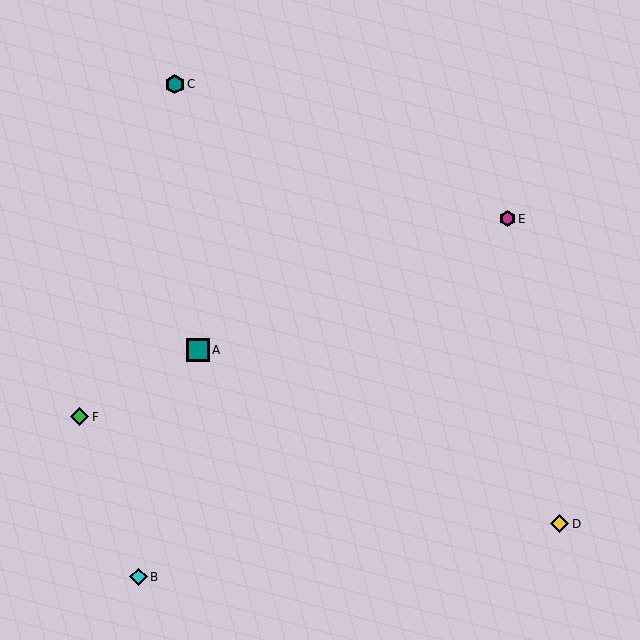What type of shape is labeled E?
Shape E is a magenta hexagon.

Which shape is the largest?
The teal square (labeled A) is the largest.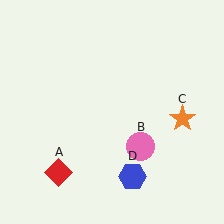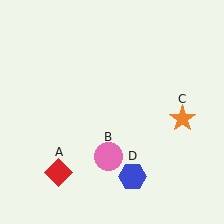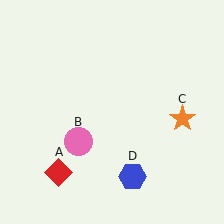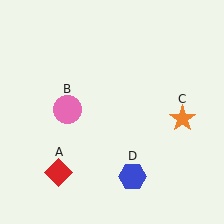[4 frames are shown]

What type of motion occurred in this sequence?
The pink circle (object B) rotated clockwise around the center of the scene.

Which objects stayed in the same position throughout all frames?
Red diamond (object A) and orange star (object C) and blue hexagon (object D) remained stationary.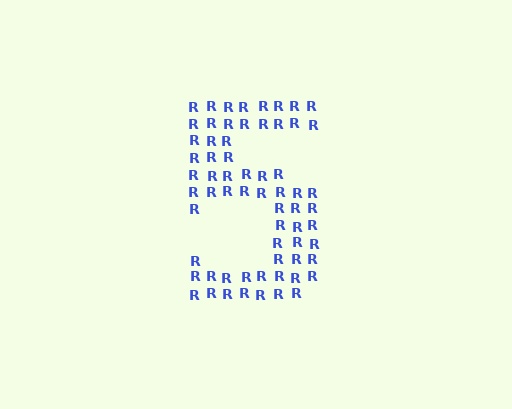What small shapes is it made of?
It is made of small letter R's.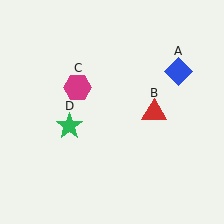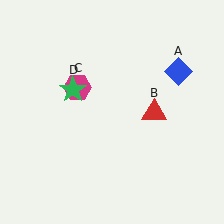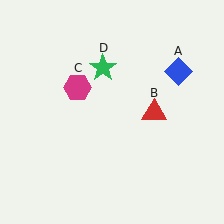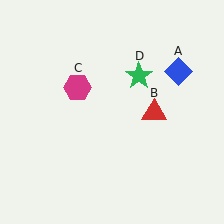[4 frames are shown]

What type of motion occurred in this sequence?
The green star (object D) rotated clockwise around the center of the scene.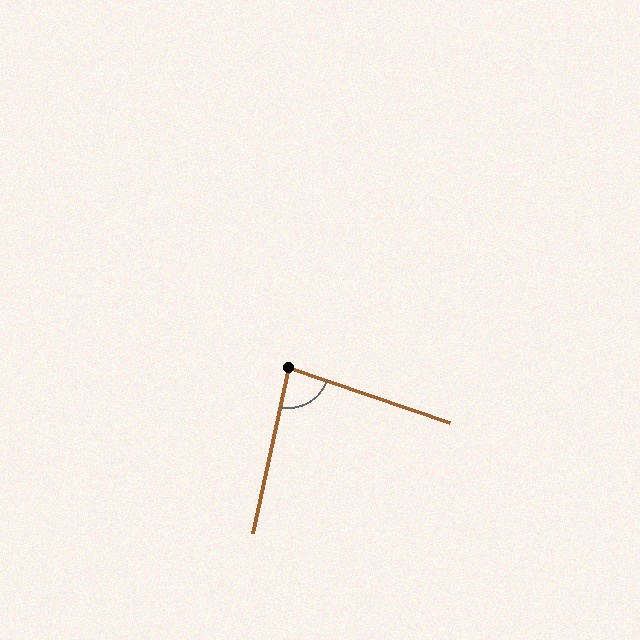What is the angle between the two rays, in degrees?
Approximately 83 degrees.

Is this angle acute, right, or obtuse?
It is acute.